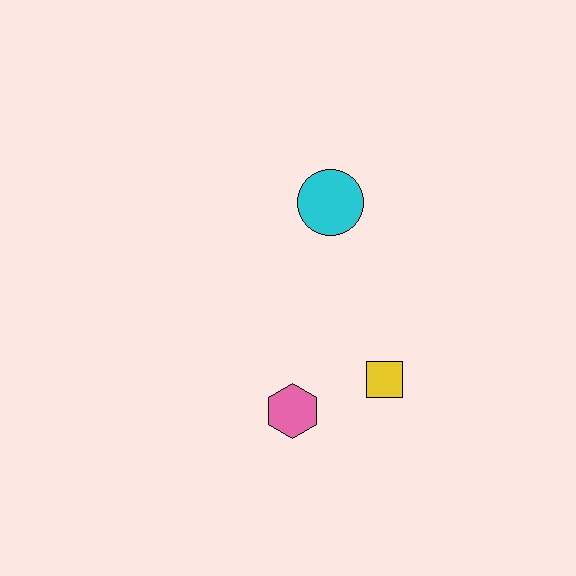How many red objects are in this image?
There are no red objects.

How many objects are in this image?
There are 3 objects.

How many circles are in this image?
There is 1 circle.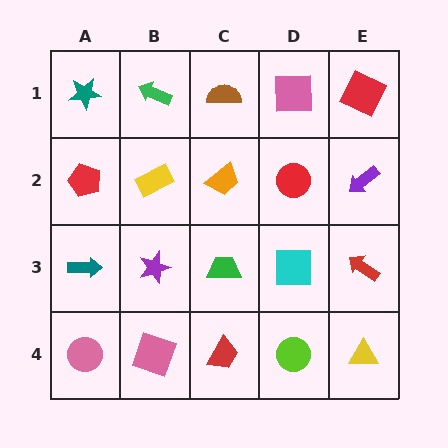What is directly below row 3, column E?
A yellow triangle.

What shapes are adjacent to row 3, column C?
An orange trapezoid (row 2, column C), a red trapezoid (row 4, column C), a purple star (row 3, column B), a cyan square (row 3, column D).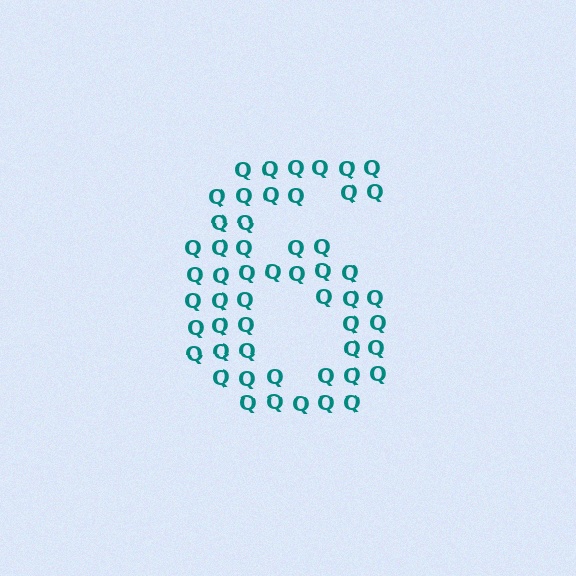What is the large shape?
The large shape is the digit 6.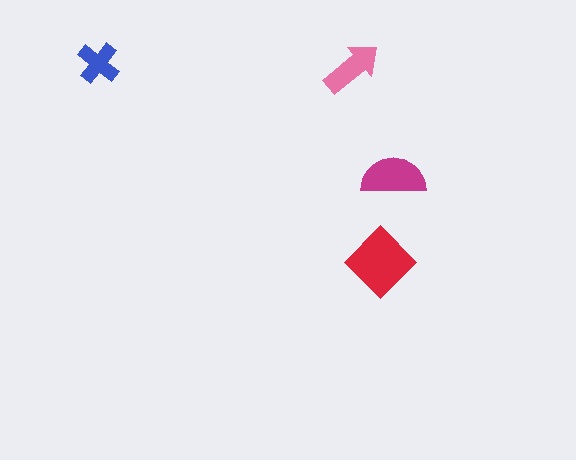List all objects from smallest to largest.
The blue cross, the pink arrow, the magenta semicircle, the red diamond.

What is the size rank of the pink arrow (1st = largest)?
3rd.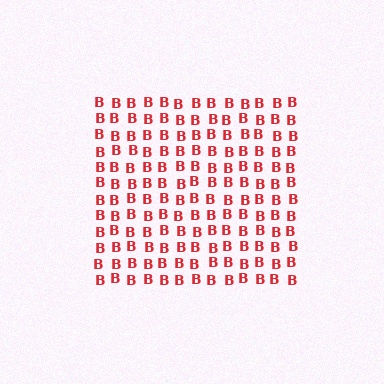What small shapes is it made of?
It is made of small letter B's.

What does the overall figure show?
The overall figure shows a square.